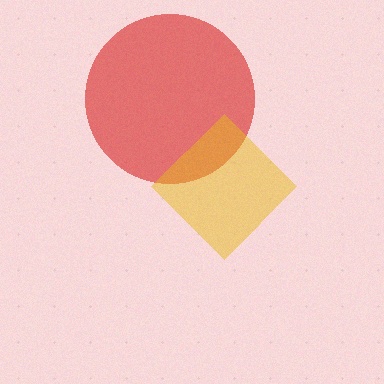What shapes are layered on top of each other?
The layered shapes are: a red circle, a yellow diamond.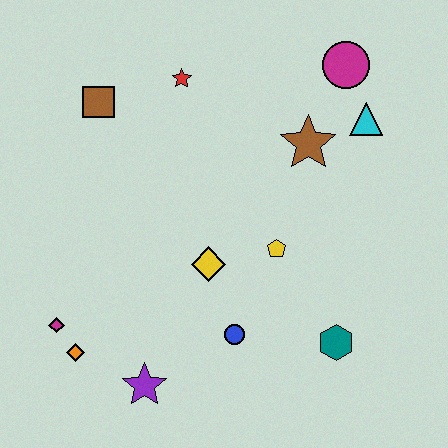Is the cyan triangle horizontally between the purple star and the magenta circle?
No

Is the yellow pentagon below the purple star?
No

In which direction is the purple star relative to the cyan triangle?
The purple star is below the cyan triangle.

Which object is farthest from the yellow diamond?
The magenta circle is farthest from the yellow diamond.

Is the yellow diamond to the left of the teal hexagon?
Yes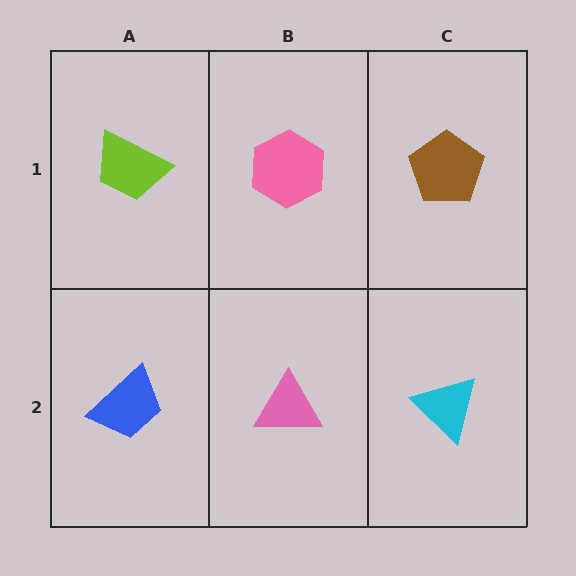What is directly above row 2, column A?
A lime trapezoid.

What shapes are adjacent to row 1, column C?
A cyan triangle (row 2, column C), a pink hexagon (row 1, column B).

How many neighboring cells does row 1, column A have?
2.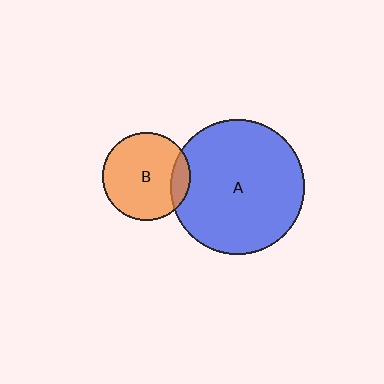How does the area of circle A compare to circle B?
Approximately 2.4 times.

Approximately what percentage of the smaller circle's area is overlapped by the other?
Approximately 15%.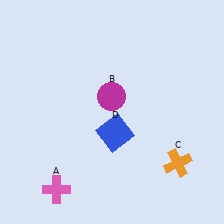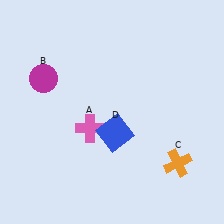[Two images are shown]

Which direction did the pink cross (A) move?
The pink cross (A) moved up.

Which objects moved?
The objects that moved are: the pink cross (A), the magenta circle (B).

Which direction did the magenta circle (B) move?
The magenta circle (B) moved left.